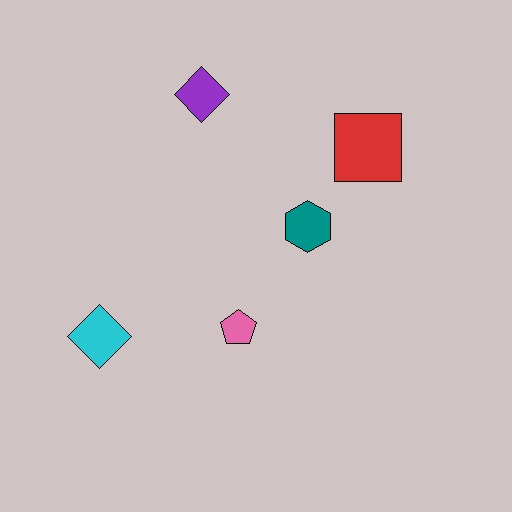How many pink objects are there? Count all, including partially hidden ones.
There is 1 pink object.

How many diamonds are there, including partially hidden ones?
There are 2 diamonds.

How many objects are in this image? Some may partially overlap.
There are 5 objects.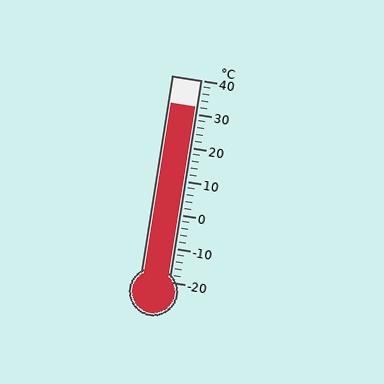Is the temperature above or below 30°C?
The temperature is above 30°C.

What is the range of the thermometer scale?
The thermometer scale ranges from -20°C to 40°C.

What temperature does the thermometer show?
The thermometer shows approximately 32°C.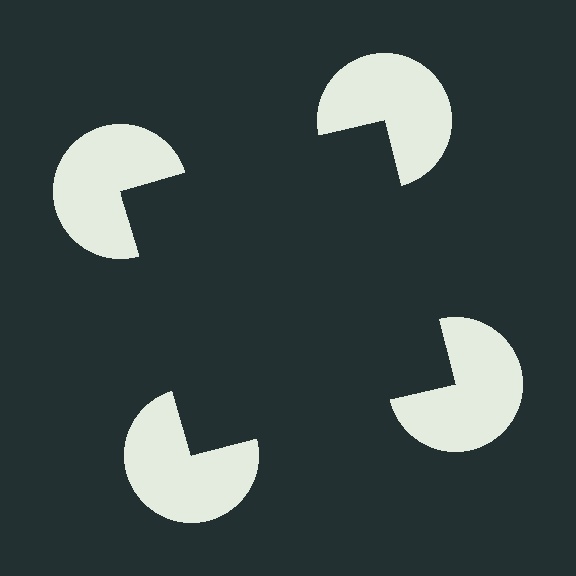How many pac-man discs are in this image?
There are 4 — one at each vertex of the illusory square.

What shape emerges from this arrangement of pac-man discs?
An illusory square — its edges are inferred from the aligned wedge cuts in the pac-man discs, not physically drawn.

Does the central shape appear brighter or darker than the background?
It typically appears slightly darker than the background, even though no actual brightness change is drawn.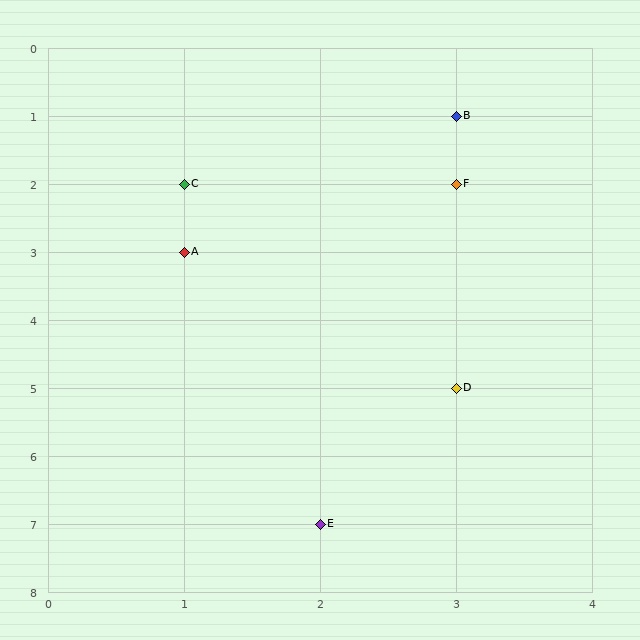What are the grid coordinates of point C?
Point C is at grid coordinates (1, 2).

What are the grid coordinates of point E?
Point E is at grid coordinates (2, 7).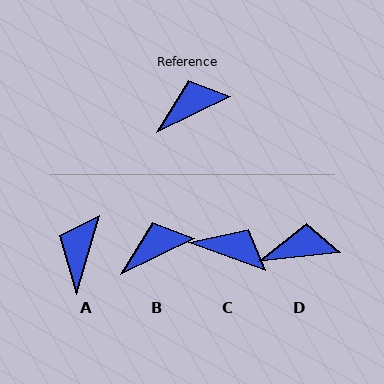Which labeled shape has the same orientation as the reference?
B.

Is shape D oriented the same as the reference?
No, it is off by about 20 degrees.